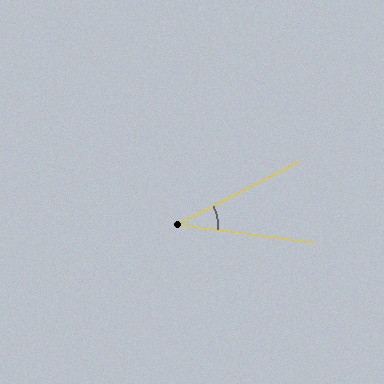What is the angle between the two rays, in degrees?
Approximately 35 degrees.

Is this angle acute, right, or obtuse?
It is acute.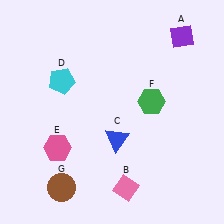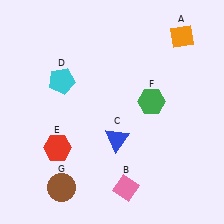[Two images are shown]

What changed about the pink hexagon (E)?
In Image 1, E is pink. In Image 2, it changed to red.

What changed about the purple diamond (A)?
In Image 1, A is purple. In Image 2, it changed to orange.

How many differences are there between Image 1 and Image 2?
There are 2 differences between the two images.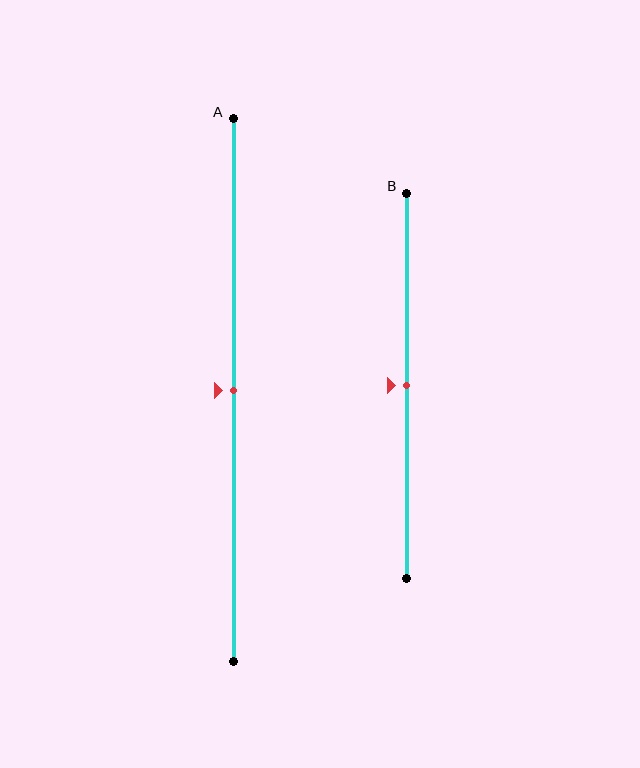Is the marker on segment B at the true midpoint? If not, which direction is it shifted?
Yes, the marker on segment B is at the true midpoint.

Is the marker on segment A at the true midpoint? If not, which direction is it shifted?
Yes, the marker on segment A is at the true midpoint.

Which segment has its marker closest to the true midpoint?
Segment A has its marker closest to the true midpoint.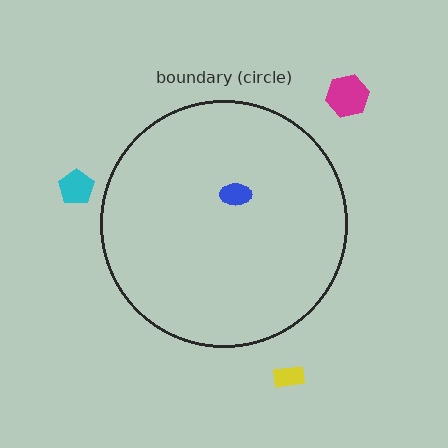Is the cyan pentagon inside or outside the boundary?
Outside.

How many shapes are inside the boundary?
1 inside, 3 outside.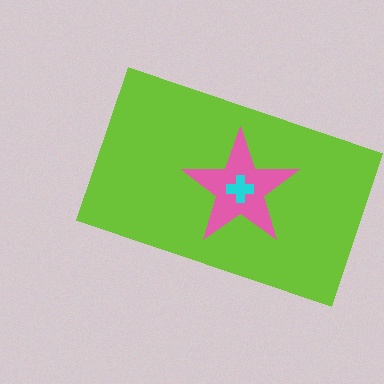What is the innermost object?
The cyan cross.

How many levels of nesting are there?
3.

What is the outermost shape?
The lime rectangle.